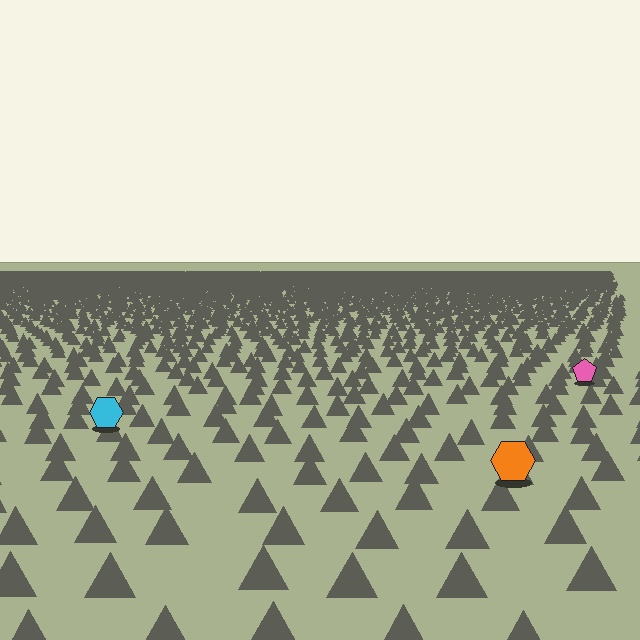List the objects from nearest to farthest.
From nearest to farthest: the orange hexagon, the cyan hexagon, the pink pentagon.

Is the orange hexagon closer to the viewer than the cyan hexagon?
Yes. The orange hexagon is closer — you can tell from the texture gradient: the ground texture is coarser near it.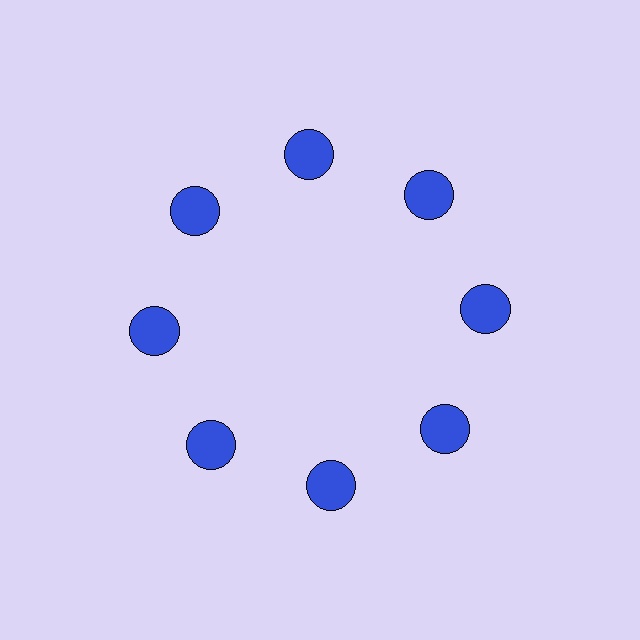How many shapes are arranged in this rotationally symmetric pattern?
There are 8 shapes, arranged in 8 groups of 1.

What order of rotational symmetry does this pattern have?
This pattern has 8-fold rotational symmetry.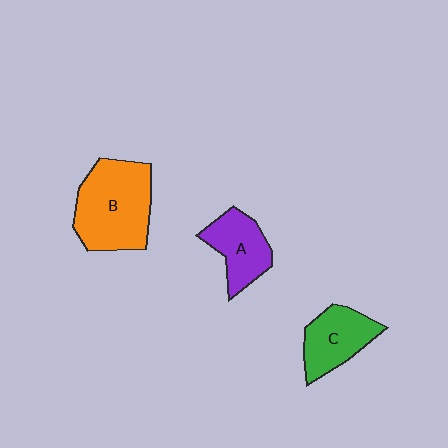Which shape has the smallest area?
Shape A (purple).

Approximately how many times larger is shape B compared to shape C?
Approximately 1.6 times.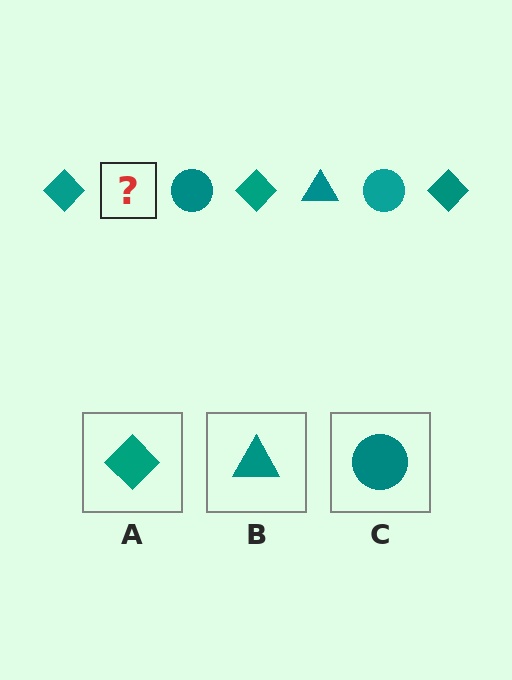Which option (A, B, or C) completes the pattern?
B.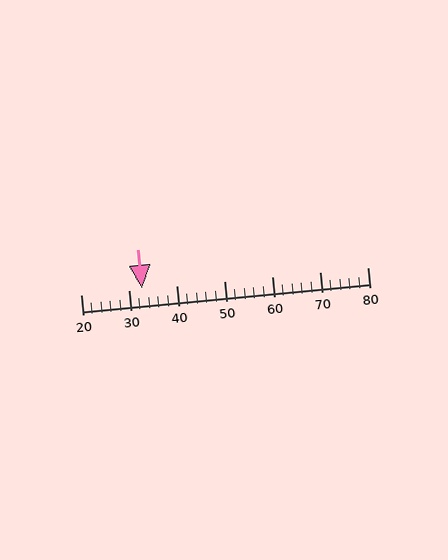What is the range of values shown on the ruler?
The ruler shows values from 20 to 80.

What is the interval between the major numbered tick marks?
The major tick marks are spaced 10 units apart.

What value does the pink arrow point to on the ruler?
The pink arrow points to approximately 33.